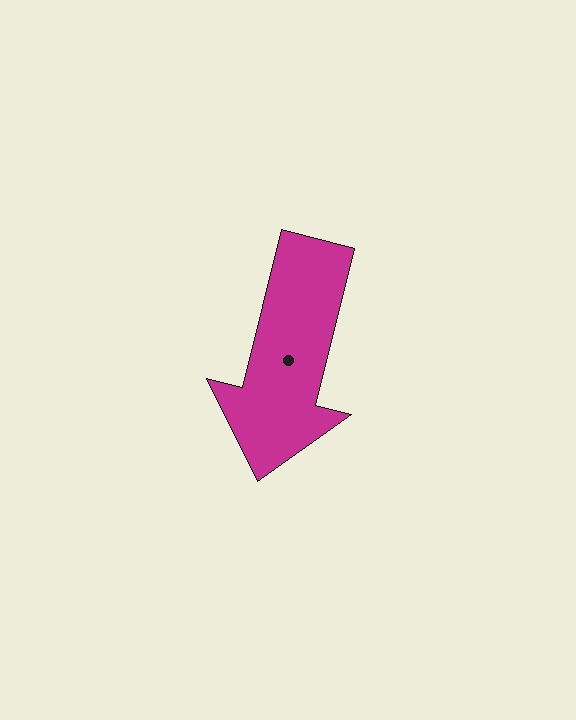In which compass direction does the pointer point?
South.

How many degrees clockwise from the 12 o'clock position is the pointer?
Approximately 194 degrees.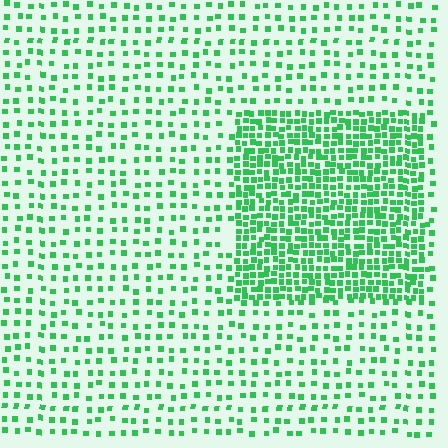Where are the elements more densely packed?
The elements are more densely packed inside the rectangle boundary.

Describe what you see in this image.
The image contains small green elements arranged at two different densities. A rectangle-shaped region is visible where the elements are more densely packed than the surrounding area.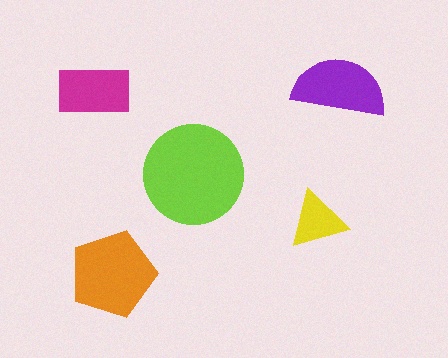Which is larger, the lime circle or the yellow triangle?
The lime circle.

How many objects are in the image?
There are 5 objects in the image.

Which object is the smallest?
The yellow triangle.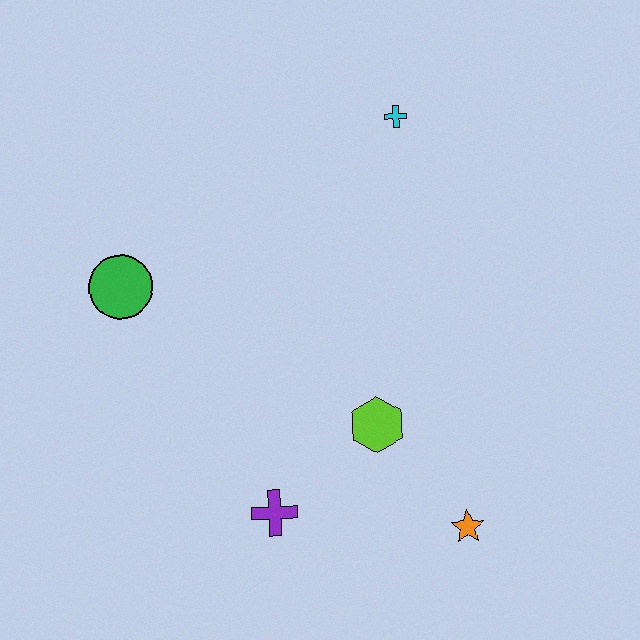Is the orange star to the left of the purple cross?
No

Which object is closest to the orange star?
The lime hexagon is closest to the orange star.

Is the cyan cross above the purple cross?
Yes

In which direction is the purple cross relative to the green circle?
The purple cross is below the green circle.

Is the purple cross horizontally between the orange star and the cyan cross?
No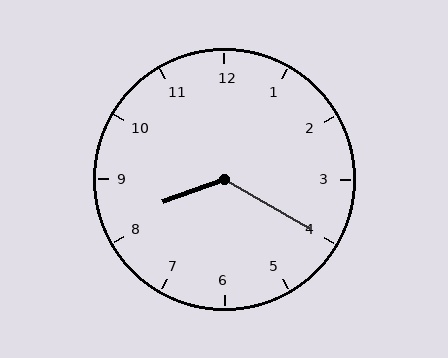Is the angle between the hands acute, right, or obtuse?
It is obtuse.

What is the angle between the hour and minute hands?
Approximately 130 degrees.